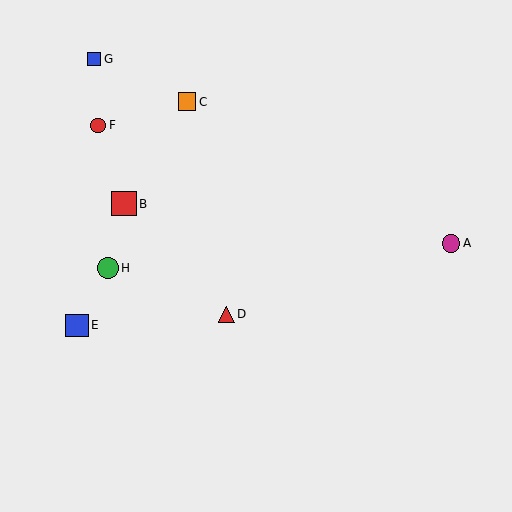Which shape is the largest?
The red square (labeled B) is the largest.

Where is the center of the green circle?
The center of the green circle is at (108, 268).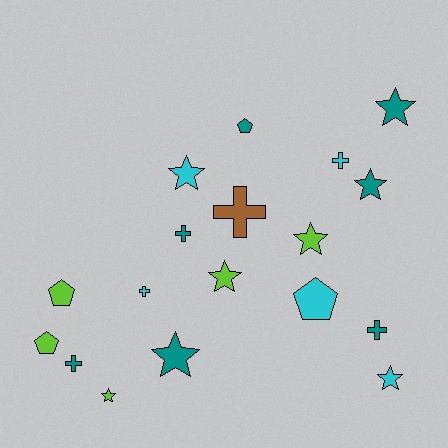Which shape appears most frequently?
Star, with 8 objects.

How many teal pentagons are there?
There is 1 teal pentagon.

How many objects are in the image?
There are 18 objects.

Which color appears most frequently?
Teal, with 7 objects.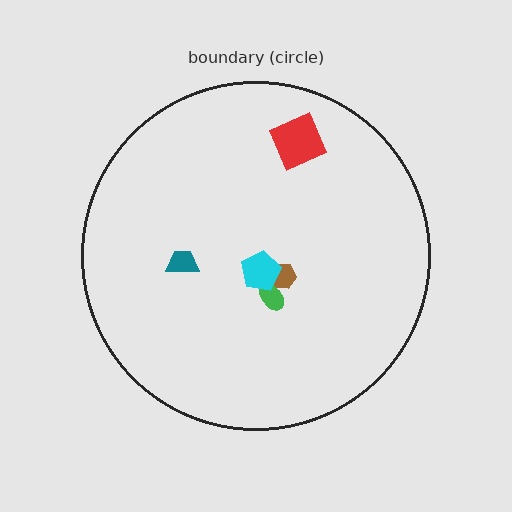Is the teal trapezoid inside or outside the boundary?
Inside.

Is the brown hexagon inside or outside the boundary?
Inside.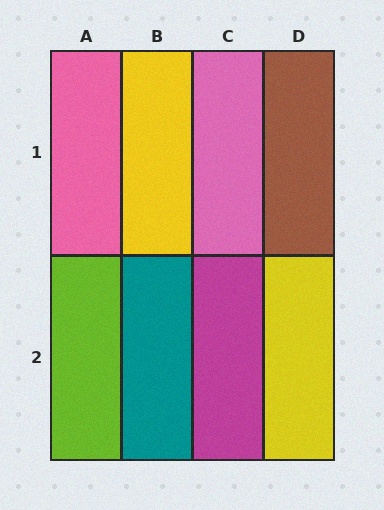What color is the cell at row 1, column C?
Pink.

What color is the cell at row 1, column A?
Pink.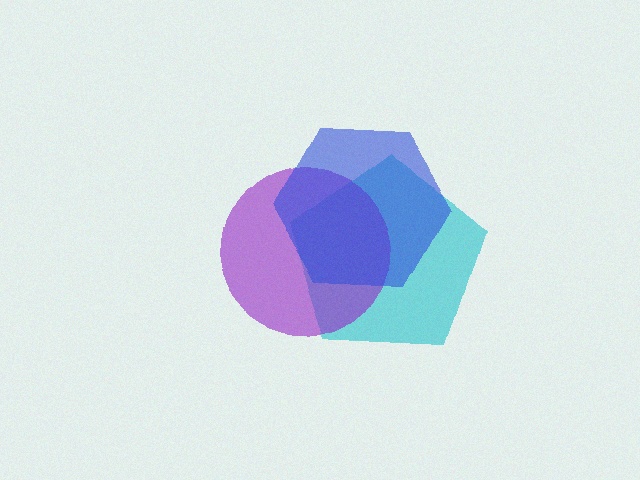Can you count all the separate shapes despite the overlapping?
Yes, there are 3 separate shapes.